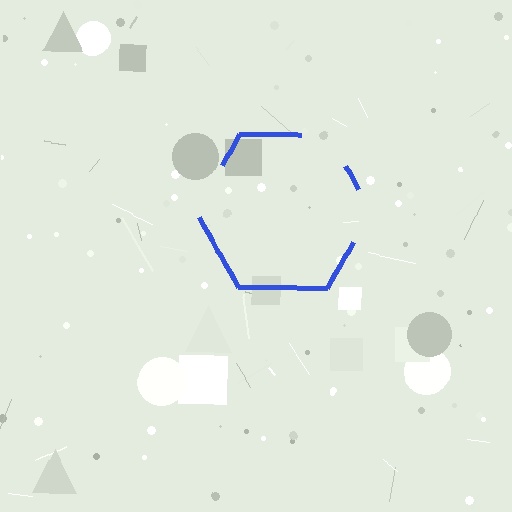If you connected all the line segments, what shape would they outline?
They would outline a hexagon.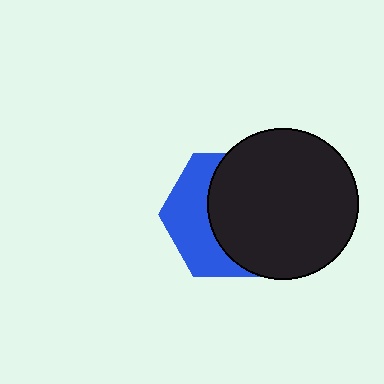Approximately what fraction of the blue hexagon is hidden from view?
Roughly 60% of the blue hexagon is hidden behind the black circle.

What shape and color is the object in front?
The object in front is a black circle.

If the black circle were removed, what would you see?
You would see the complete blue hexagon.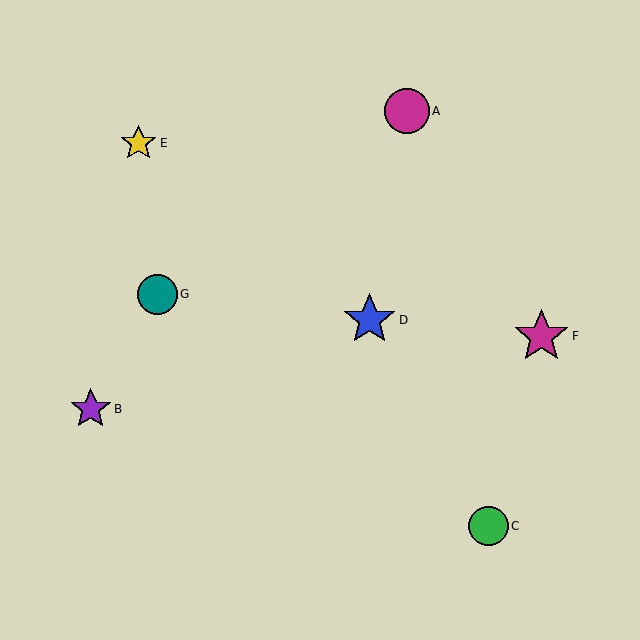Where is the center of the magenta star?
The center of the magenta star is at (541, 336).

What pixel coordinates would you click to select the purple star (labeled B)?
Click at (91, 409) to select the purple star B.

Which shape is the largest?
The magenta star (labeled F) is the largest.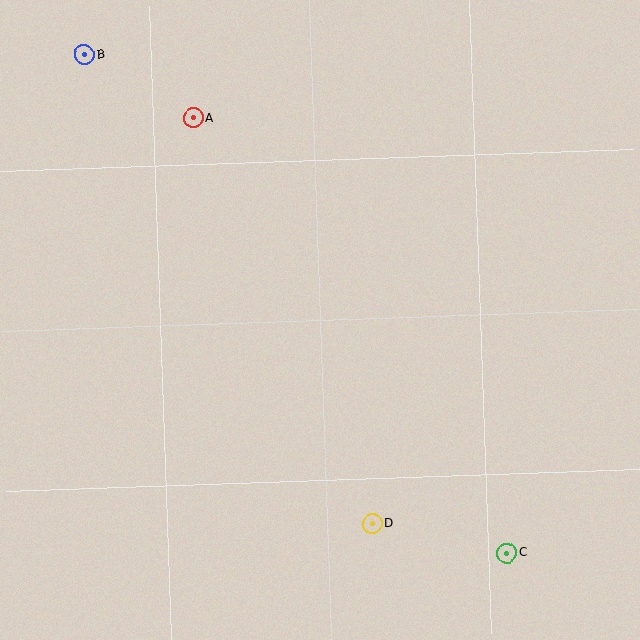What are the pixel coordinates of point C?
Point C is at (507, 553).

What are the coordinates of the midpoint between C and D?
The midpoint between C and D is at (440, 538).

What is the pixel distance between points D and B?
The distance between D and B is 550 pixels.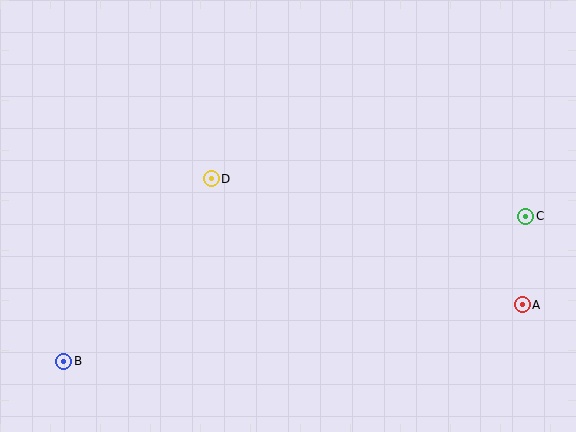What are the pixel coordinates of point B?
Point B is at (64, 361).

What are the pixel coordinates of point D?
Point D is at (211, 179).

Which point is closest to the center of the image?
Point D at (211, 179) is closest to the center.